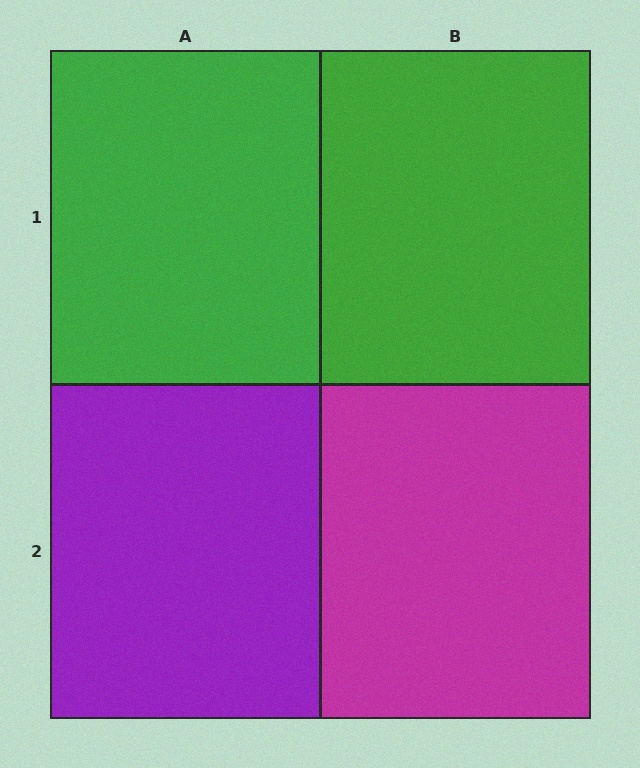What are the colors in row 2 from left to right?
Purple, magenta.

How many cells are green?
2 cells are green.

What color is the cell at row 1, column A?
Green.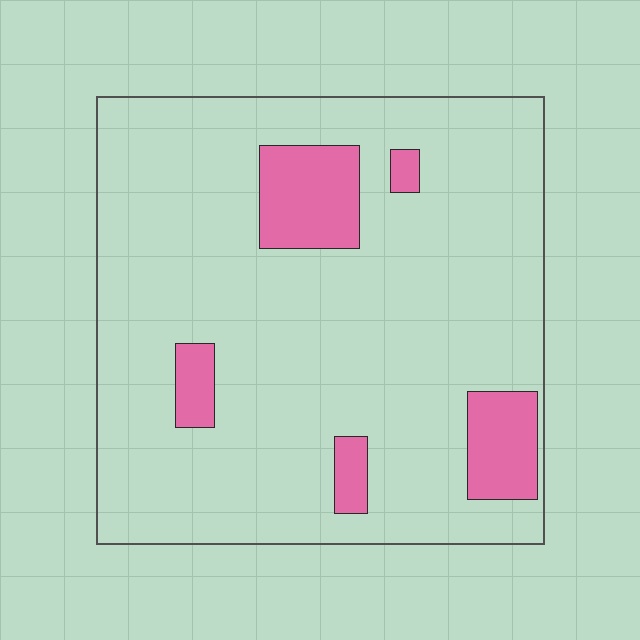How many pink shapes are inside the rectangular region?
5.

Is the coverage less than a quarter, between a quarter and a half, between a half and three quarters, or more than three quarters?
Less than a quarter.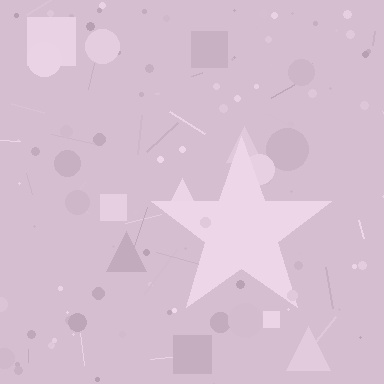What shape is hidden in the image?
A star is hidden in the image.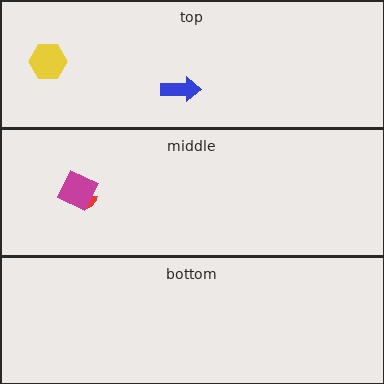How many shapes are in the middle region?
2.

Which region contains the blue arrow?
The top region.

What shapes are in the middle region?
The red semicircle, the magenta diamond.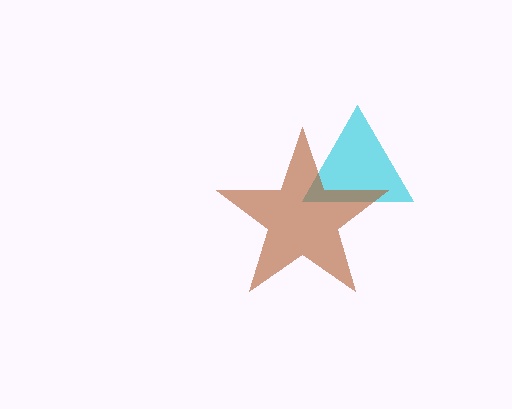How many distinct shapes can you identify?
There are 2 distinct shapes: a cyan triangle, a brown star.